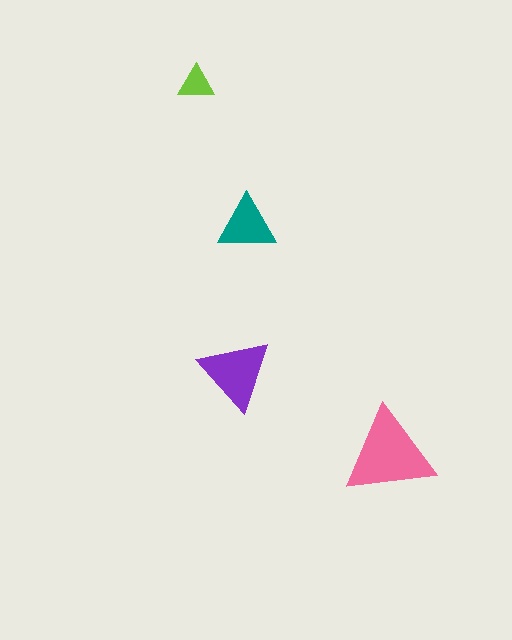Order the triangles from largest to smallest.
the pink one, the purple one, the teal one, the lime one.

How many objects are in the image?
There are 4 objects in the image.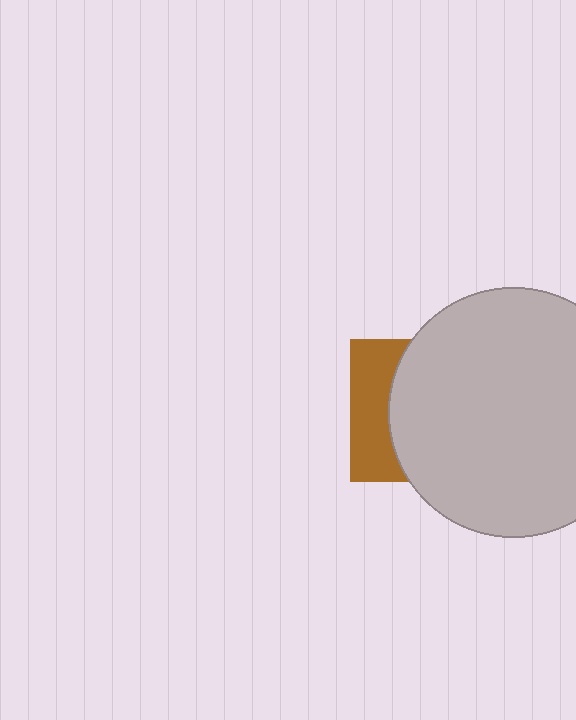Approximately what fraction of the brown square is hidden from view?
Roughly 68% of the brown square is hidden behind the light gray circle.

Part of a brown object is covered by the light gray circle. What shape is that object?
It is a square.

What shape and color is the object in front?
The object in front is a light gray circle.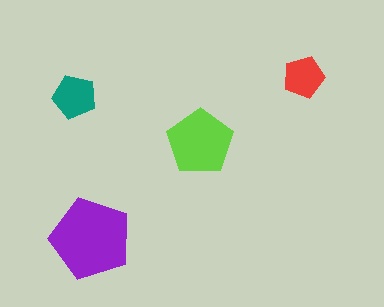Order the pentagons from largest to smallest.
the purple one, the lime one, the teal one, the red one.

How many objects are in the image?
There are 4 objects in the image.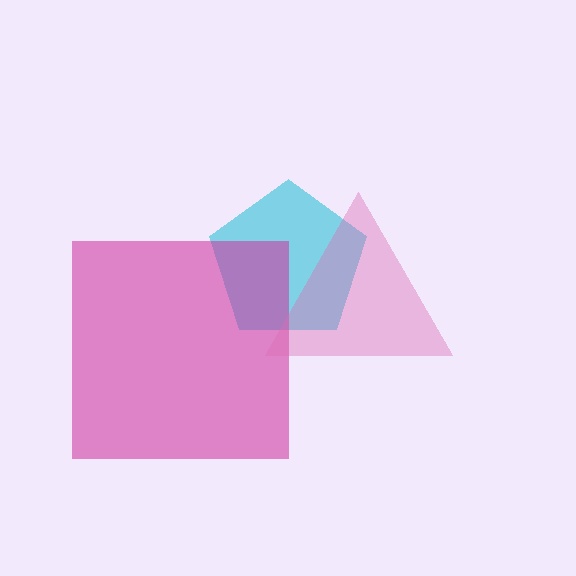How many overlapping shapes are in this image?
There are 3 overlapping shapes in the image.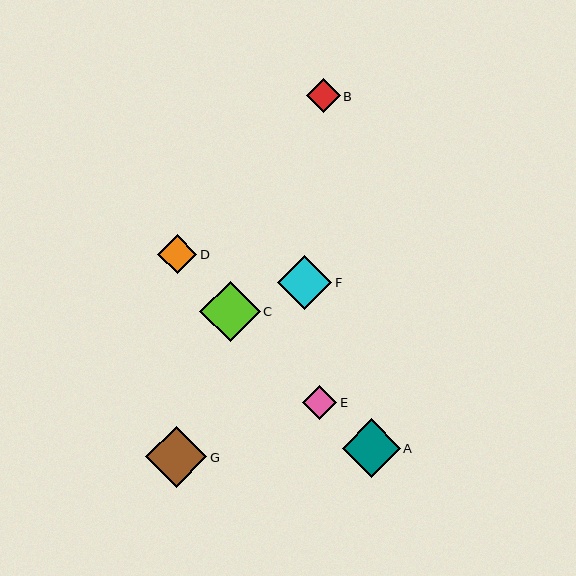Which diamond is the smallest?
Diamond B is the smallest with a size of approximately 33 pixels.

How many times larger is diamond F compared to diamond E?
Diamond F is approximately 1.6 times the size of diamond E.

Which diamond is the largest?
Diamond G is the largest with a size of approximately 61 pixels.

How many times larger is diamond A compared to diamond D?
Diamond A is approximately 1.5 times the size of diamond D.